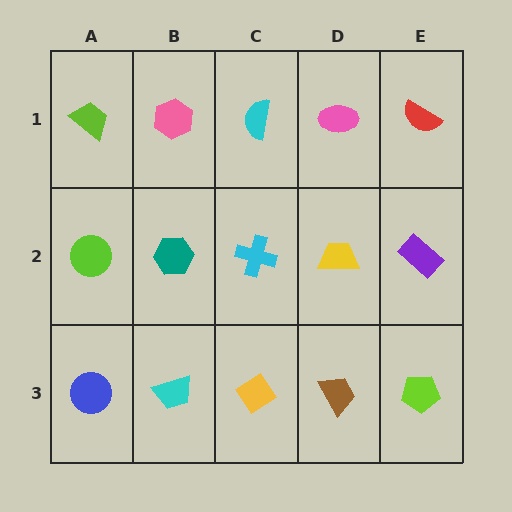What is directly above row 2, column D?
A pink ellipse.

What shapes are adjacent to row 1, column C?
A cyan cross (row 2, column C), a pink hexagon (row 1, column B), a pink ellipse (row 1, column D).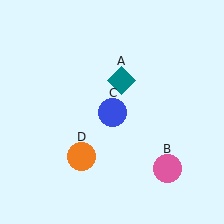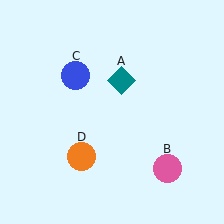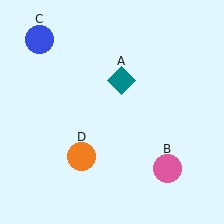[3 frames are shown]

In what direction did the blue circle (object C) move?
The blue circle (object C) moved up and to the left.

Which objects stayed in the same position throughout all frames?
Teal diamond (object A) and pink circle (object B) and orange circle (object D) remained stationary.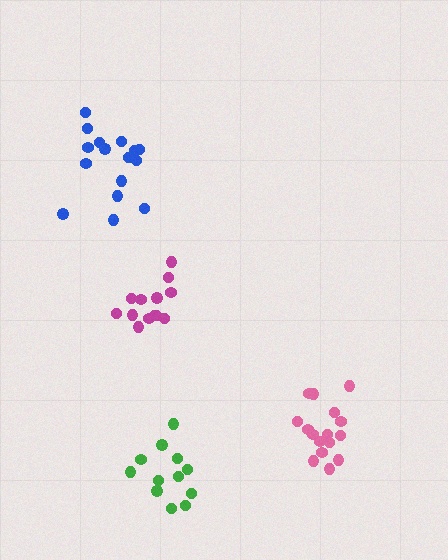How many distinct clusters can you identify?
There are 4 distinct clusters.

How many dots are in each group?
Group 1: 13 dots, Group 2: 16 dots, Group 3: 12 dots, Group 4: 16 dots (57 total).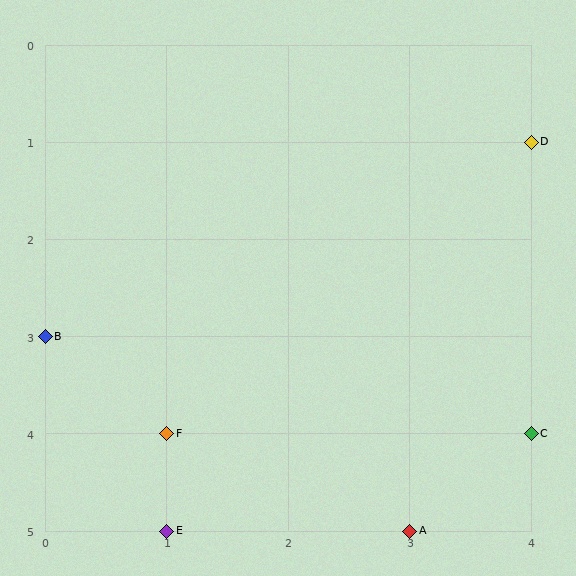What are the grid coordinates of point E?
Point E is at grid coordinates (1, 5).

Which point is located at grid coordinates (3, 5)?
Point A is at (3, 5).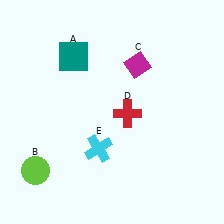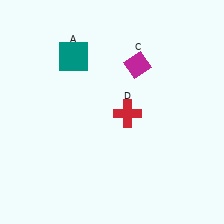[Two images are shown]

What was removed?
The lime circle (B), the cyan cross (E) were removed in Image 2.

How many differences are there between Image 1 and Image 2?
There are 2 differences between the two images.